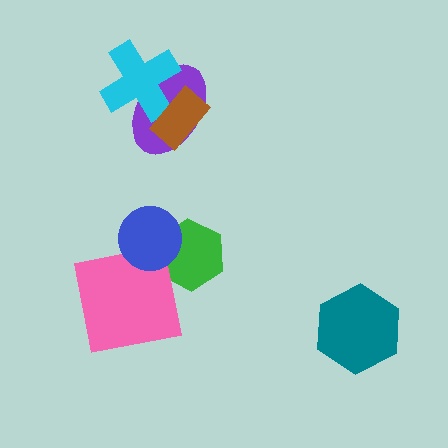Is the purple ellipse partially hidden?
Yes, it is partially covered by another shape.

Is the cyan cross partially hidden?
Yes, it is partially covered by another shape.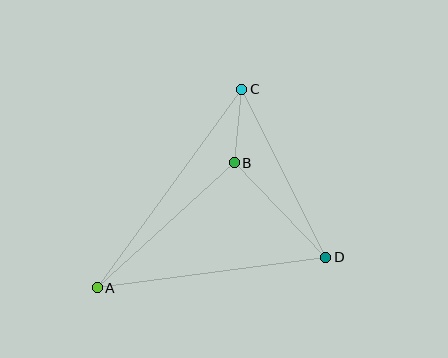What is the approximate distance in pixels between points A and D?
The distance between A and D is approximately 231 pixels.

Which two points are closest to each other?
Points B and C are closest to each other.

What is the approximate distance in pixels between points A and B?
The distance between A and B is approximately 186 pixels.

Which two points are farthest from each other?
Points A and C are farthest from each other.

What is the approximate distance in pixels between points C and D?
The distance between C and D is approximately 188 pixels.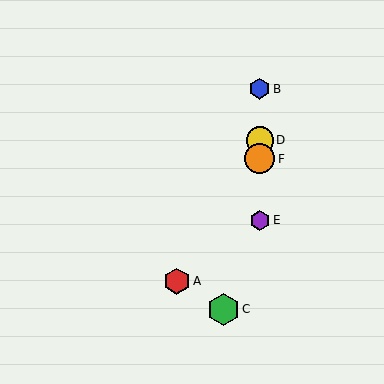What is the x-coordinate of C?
Object C is at x≈224.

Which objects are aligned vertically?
Objects B, D, E, F are aligned vertically.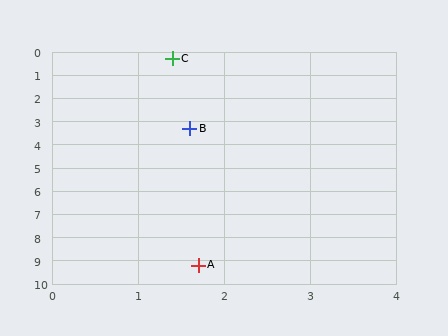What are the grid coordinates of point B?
Point B is at approximately (1.6, 3.3).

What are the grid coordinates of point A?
Point A is at approximately (1.7, 9.2).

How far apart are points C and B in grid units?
Points C and B are about 3.0 grid units apart.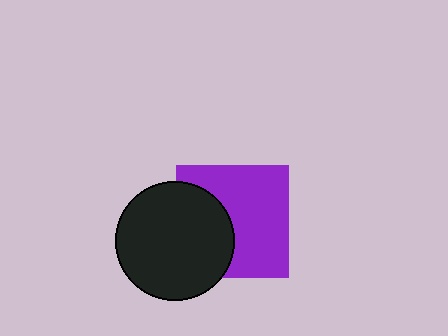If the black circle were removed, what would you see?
You would see the complete purple square.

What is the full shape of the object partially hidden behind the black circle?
The partially hidden object is a purple square.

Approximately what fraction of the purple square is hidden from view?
Roughly 38% of the purple square is hidden behind the black circle.